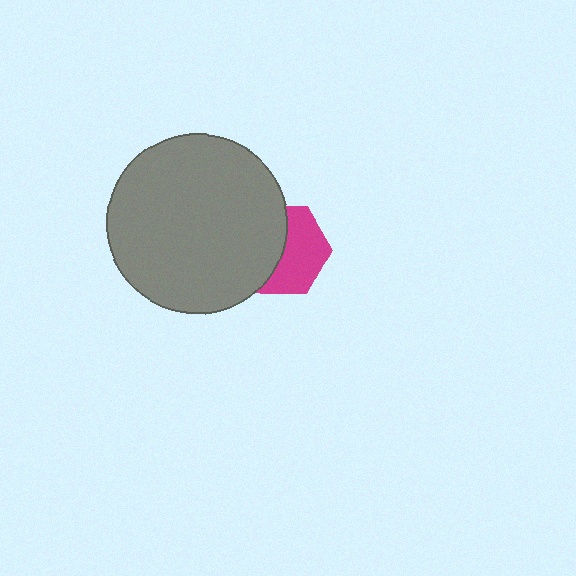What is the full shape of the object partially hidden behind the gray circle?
The partially hidden object is a magenta hexagon.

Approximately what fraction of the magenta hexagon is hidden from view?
Roughly 48% of the magenta hexagon is hidden behind the gray circle.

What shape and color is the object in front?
The object in front is a gray circle.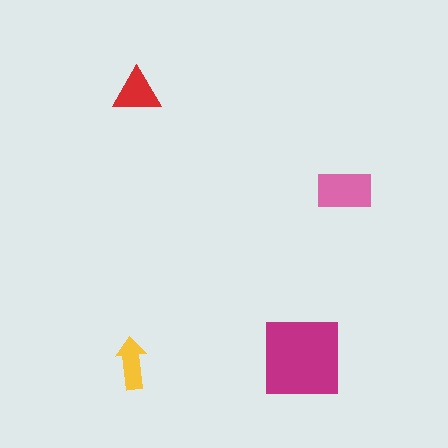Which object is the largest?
The magenta square.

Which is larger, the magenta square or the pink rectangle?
The magenta square.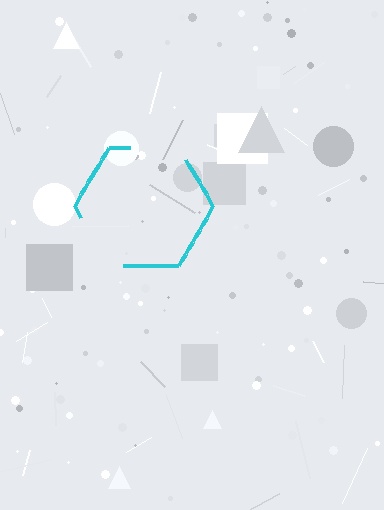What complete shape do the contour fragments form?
The contour fragments form a hexagon.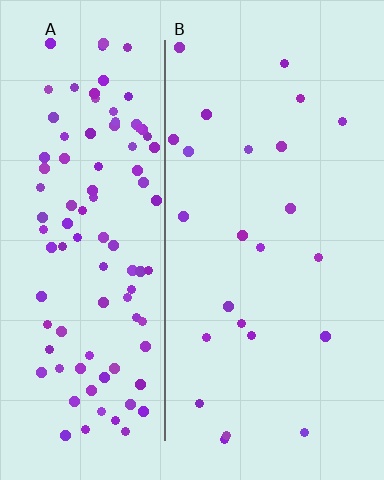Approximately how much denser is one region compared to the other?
Approximately 4.6× — region A over region B.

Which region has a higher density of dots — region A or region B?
A (the left).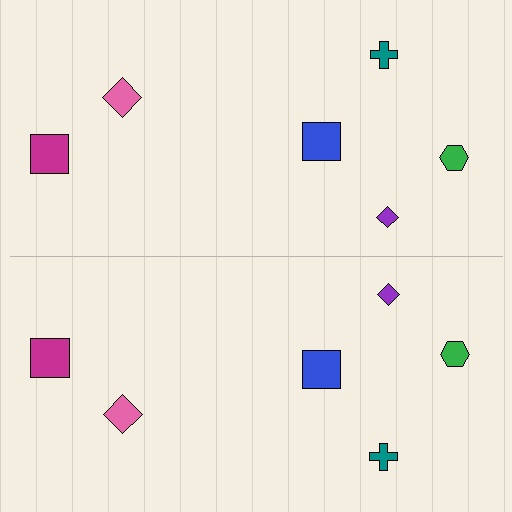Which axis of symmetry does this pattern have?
The pattern has a horizontal axis of symmetry running through the center of the image.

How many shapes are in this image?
There are 12 shapes in this image.